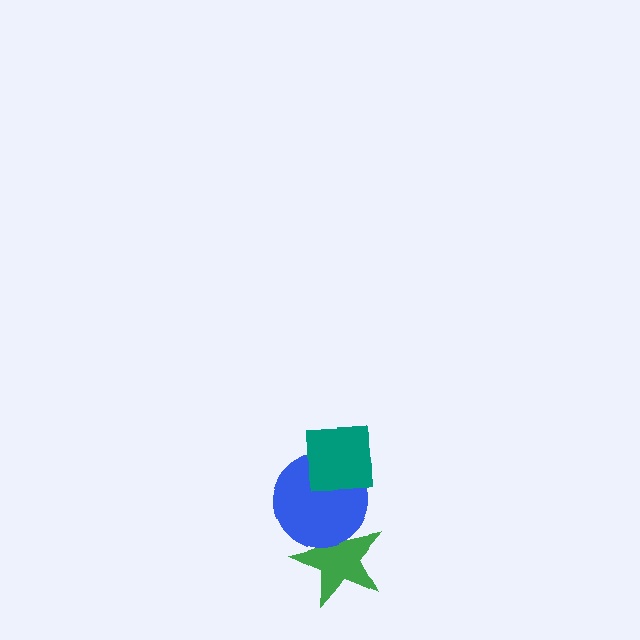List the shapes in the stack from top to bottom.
From top to bottom: the teal square, the blue circle, the green star.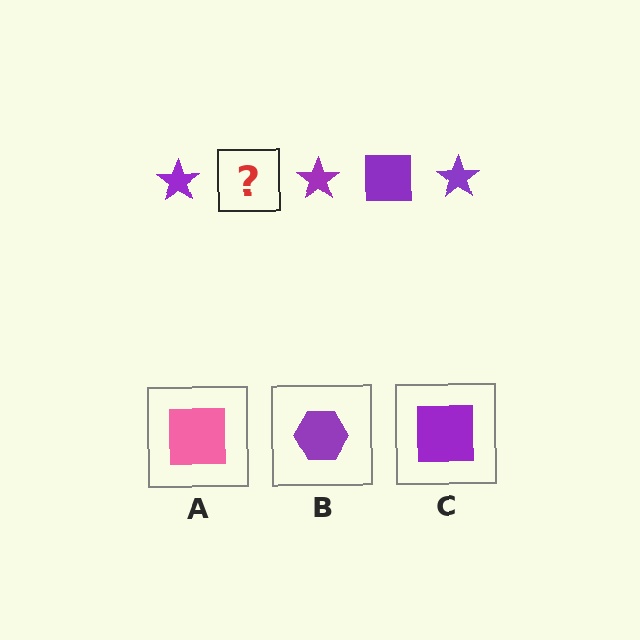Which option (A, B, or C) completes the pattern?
C.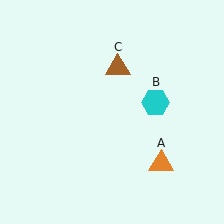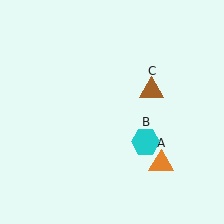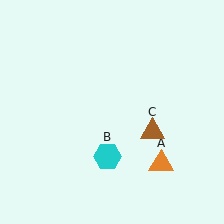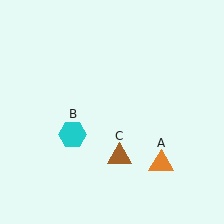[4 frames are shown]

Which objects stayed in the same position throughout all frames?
Orange triangle (object A) remained stationary.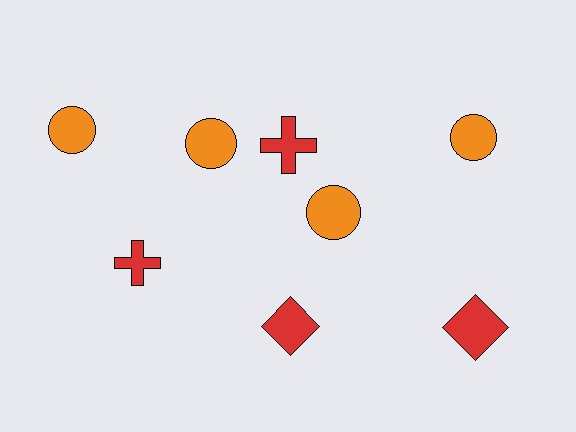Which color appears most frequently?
Red, with 4 objects.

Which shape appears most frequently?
Circle, with 4 objects.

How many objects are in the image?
There are 8 objects.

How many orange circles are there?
There are 4 orange circles.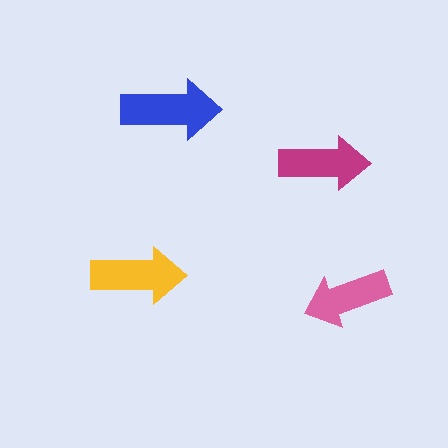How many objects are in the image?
There are 4 objects in the image.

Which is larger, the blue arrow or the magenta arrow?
The blue one.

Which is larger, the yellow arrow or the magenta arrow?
The yellow one.